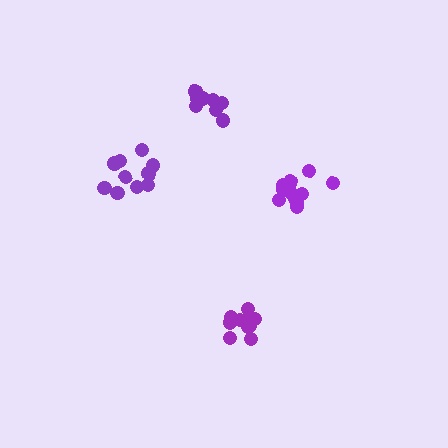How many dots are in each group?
Group 1: 10 dots, Group 2: 8 dots, Group 3: 12 dots, Group 4: 10 dots (40 total).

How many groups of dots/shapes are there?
There are 4 groups.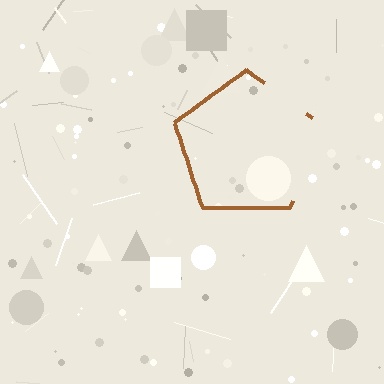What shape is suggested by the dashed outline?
The dashed outline suggests a pentagon.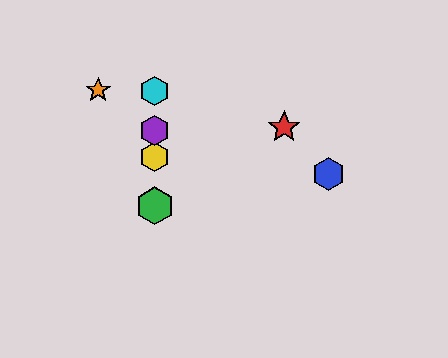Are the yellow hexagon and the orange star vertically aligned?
No, the yellow hexagon is at x≈155 and the orange star is at x≈98.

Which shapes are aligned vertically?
The green hexagon, the yellow hexagon, the purple hexagon, the cyan hexagon are aligned vertically.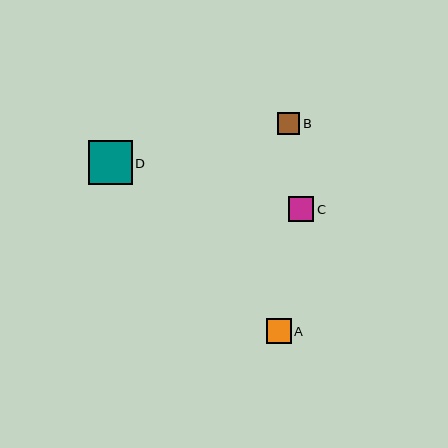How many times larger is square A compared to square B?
Square A is approximately 1.1 times the size of square B.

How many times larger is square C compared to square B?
Square C is approximately 1.2 times the size of square B.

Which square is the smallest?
Square B is the smallest with a size of approximately 22 pixels.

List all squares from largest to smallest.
From largest to smallest: D, C, A, B.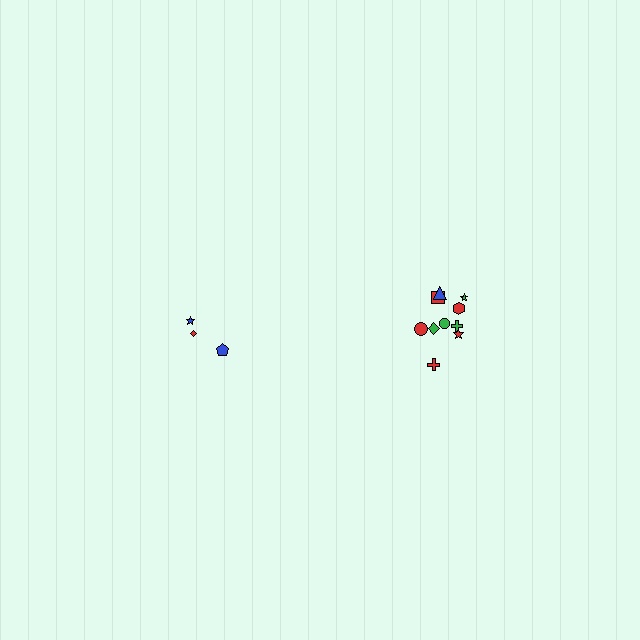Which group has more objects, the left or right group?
The right group.